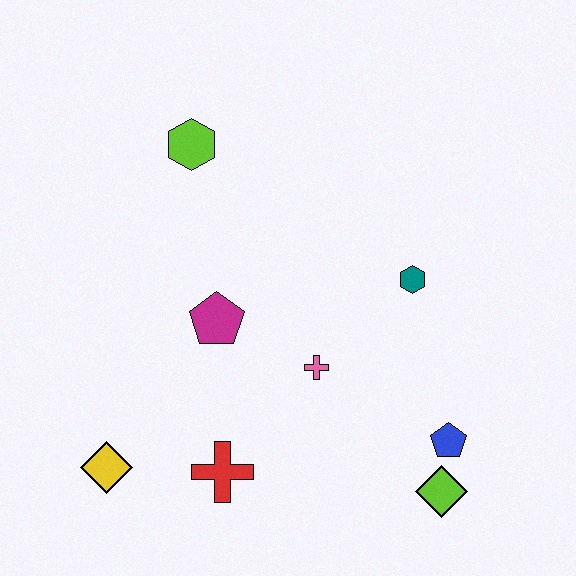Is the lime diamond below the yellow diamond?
Yes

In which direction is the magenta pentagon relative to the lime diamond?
The magenta pentagon is to the left of the lime diamond.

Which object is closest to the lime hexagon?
The magenta pentagon is closest to the lime hexagon.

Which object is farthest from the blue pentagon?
The lime hexagon is farthest from the blue pentagon.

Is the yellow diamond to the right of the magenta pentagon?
No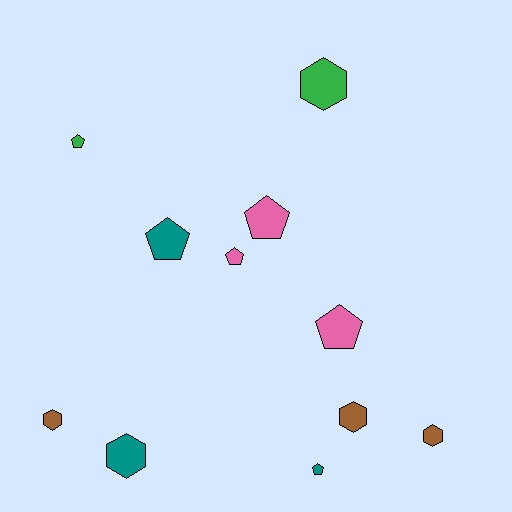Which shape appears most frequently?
Pentagon, with 6 objects.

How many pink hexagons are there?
There are no pink hexagons.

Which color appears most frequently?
Teal, with 3 objects.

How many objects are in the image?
There are 11 objects.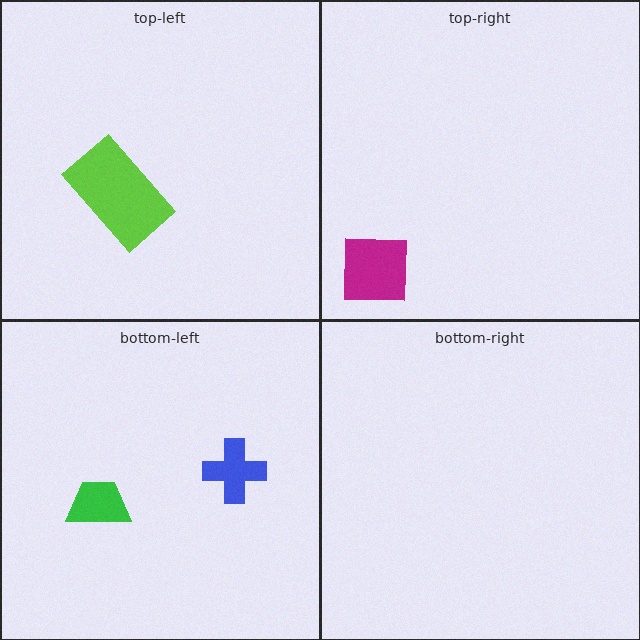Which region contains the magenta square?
The top-right region.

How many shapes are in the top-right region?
1.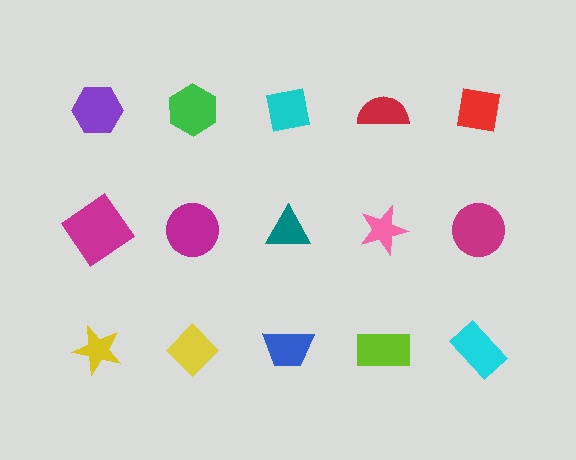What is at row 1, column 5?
A red square.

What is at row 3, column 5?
A cyan rectangle.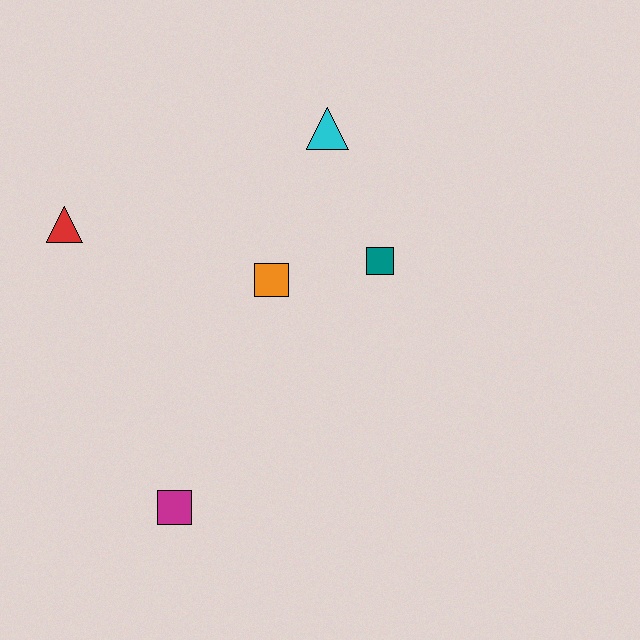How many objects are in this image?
There are 5 objects.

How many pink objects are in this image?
There are no pink objects.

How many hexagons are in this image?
There are no hexagons.